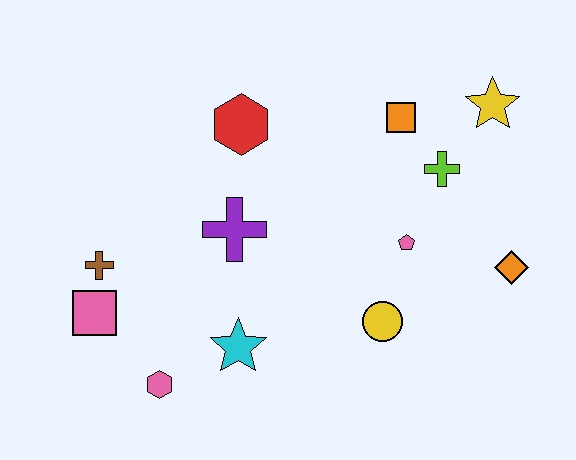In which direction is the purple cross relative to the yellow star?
The purple cross is to the left of the yellow star.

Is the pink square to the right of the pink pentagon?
No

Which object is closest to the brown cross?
The pink square is closest to the brown cross.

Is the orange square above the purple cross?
Yes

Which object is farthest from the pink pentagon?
The pink square is farthest from the pink pentagon.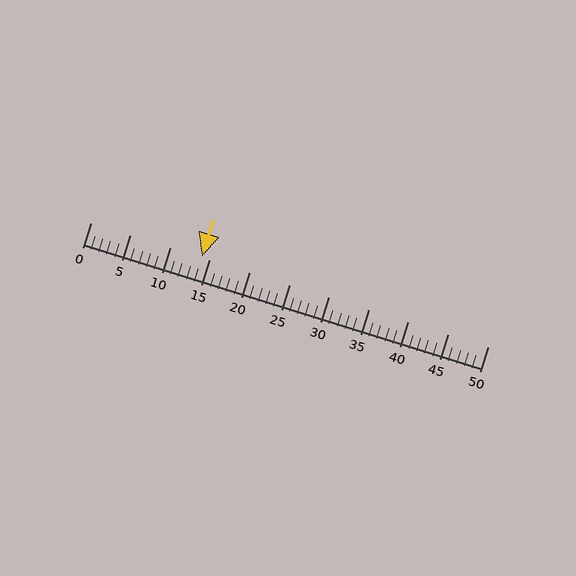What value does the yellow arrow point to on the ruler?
The yellow arrow points to approximately 14.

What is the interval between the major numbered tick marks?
The major tick marks are spaced 5 units apart.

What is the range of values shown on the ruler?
The ruler shows values from 0 to 50.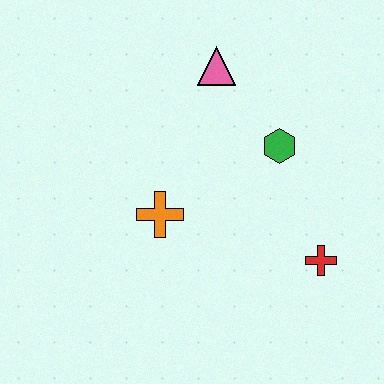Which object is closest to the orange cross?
The green hexagon is closest to the orange cross.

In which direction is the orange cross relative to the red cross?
The orange cross is to the left of the red cross.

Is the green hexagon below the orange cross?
No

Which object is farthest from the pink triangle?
The red cross is farthest from the pink triangle.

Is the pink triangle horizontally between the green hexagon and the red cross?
No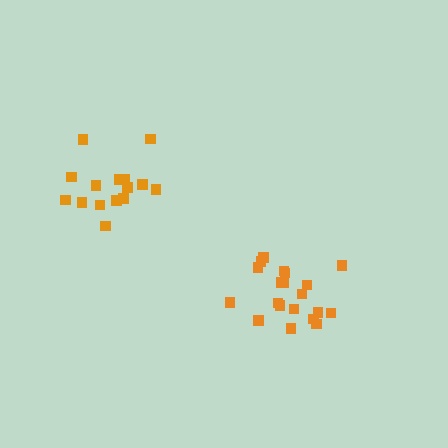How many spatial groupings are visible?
There are 2 spatial groupings.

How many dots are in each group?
Group 1: 15 dots, Group 2: 20 dots (35 total).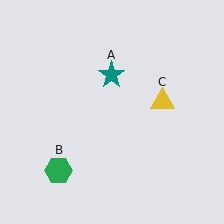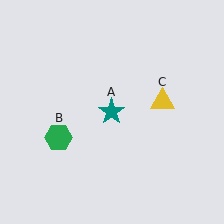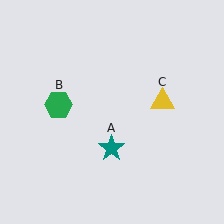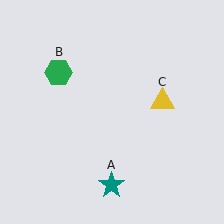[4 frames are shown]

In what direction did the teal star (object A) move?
The teal star (object A) moved down.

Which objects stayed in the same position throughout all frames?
Yellow triangle (object C) remained stationary.